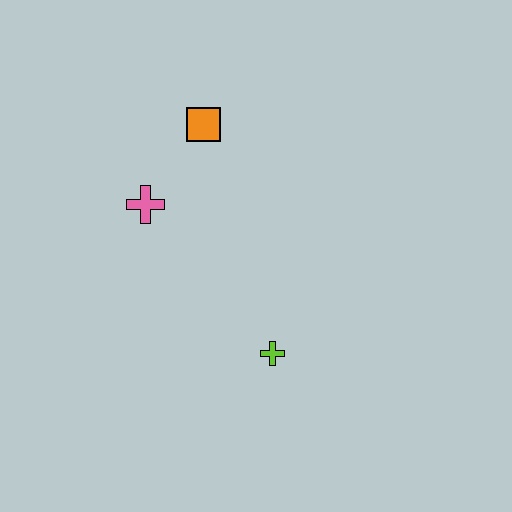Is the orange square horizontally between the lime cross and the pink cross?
Yes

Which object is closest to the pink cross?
The orange square is closest to the pink cross.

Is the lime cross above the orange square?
No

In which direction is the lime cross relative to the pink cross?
The lime cross is below the pink cross.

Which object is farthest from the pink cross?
The lime cross is farthest from the pink cross.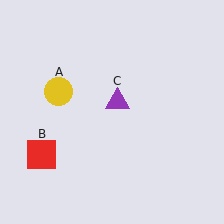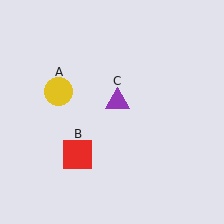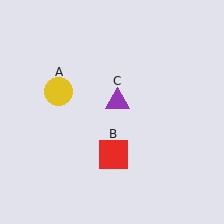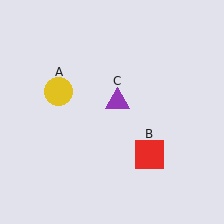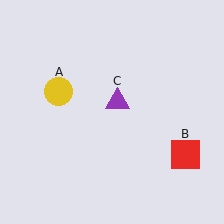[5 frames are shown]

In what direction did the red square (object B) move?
The red square (object B) moved right.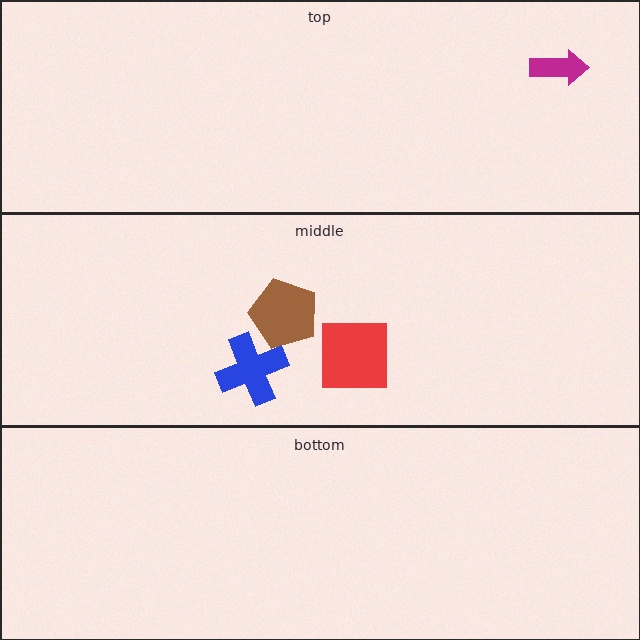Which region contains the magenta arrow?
The top region.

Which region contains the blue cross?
The middle region.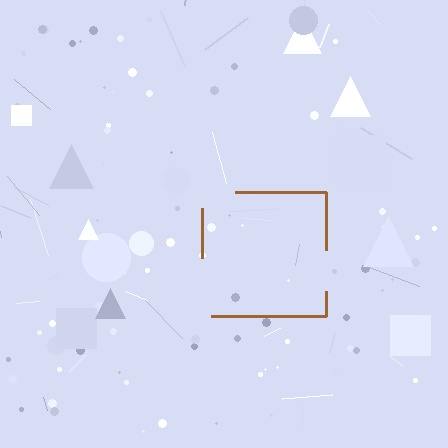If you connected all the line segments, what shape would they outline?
They would outline a square.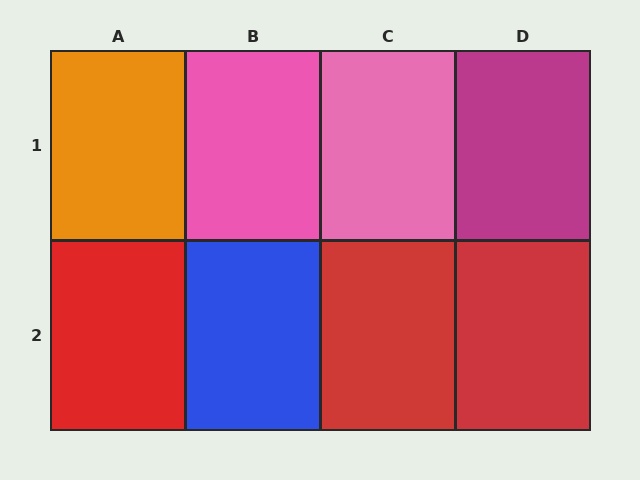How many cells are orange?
1 cell is orange.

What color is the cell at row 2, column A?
Red.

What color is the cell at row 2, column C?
Red.